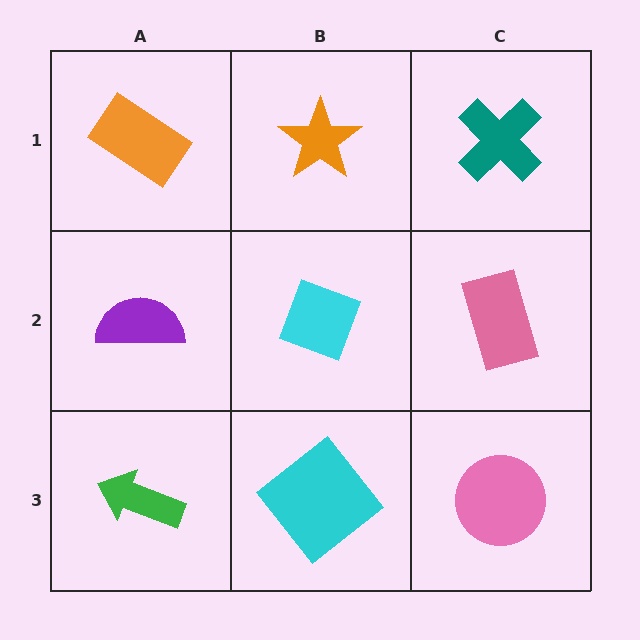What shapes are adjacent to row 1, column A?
A purple semicircle (row 2, column A), an orange star (row 1, column B).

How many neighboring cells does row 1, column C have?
2.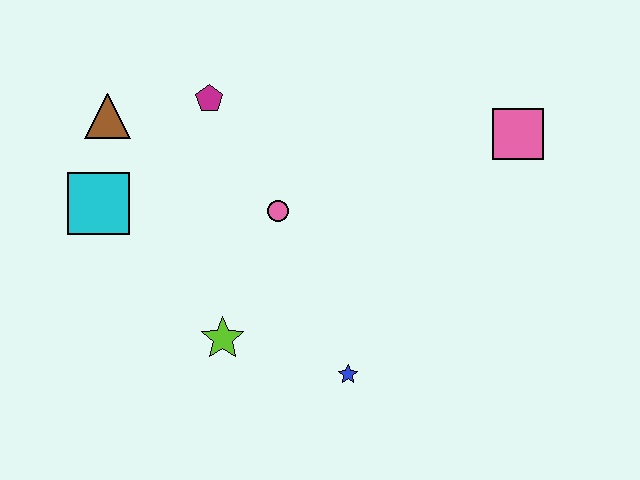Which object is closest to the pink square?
The pink circle is closest to the pink square.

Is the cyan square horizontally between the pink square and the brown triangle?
No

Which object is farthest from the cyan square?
The pink square is farthest from the cyan square.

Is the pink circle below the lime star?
No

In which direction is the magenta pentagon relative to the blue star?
The magenta pentagon is above the blue star.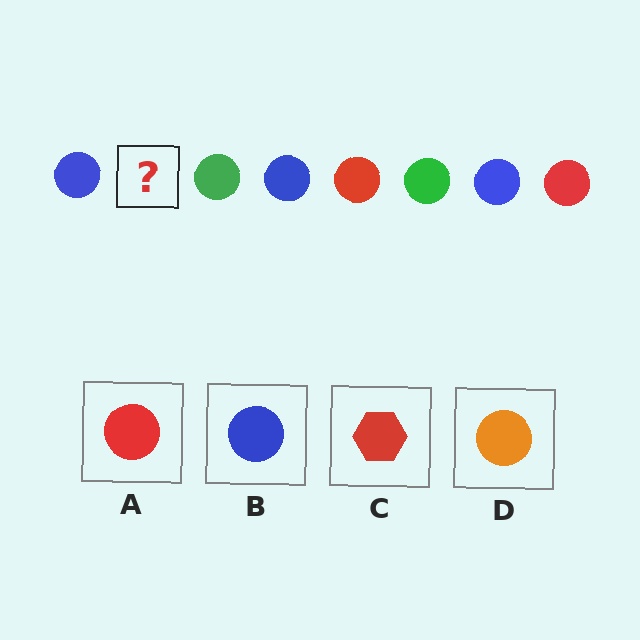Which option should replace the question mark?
Option A.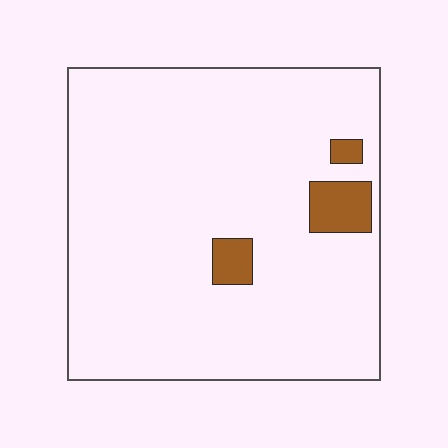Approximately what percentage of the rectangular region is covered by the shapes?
Approximately 5%.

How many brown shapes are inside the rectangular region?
3.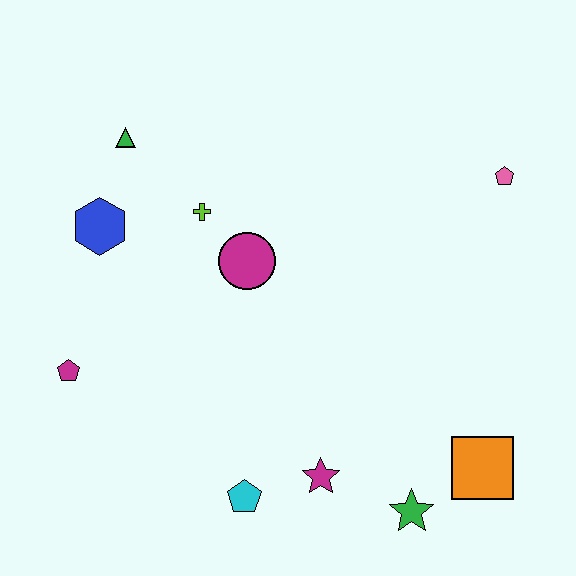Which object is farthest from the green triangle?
The orange square is farthest from the green triangle.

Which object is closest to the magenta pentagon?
The blue hexagon is closest to the magenta pentagon.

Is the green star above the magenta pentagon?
No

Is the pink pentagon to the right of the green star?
Yes